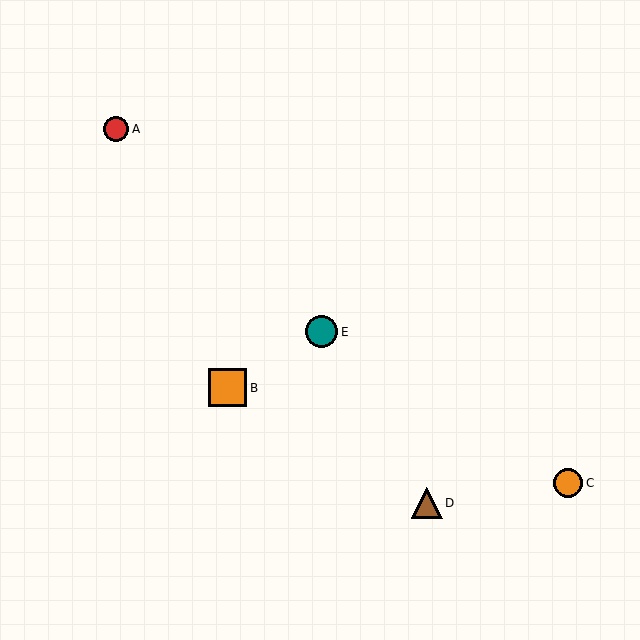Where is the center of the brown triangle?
The center of the brown triangle is at (427, 503).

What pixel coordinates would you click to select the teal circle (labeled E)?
Click at (322, 332) to select the teal circle E.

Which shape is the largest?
The orange square (labeled B) is the largest.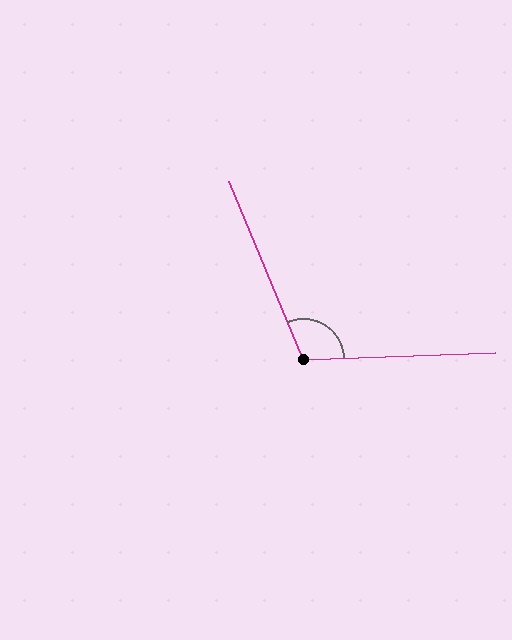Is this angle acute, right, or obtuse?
It is obtuse.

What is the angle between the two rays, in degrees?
Approximately 110 degrees.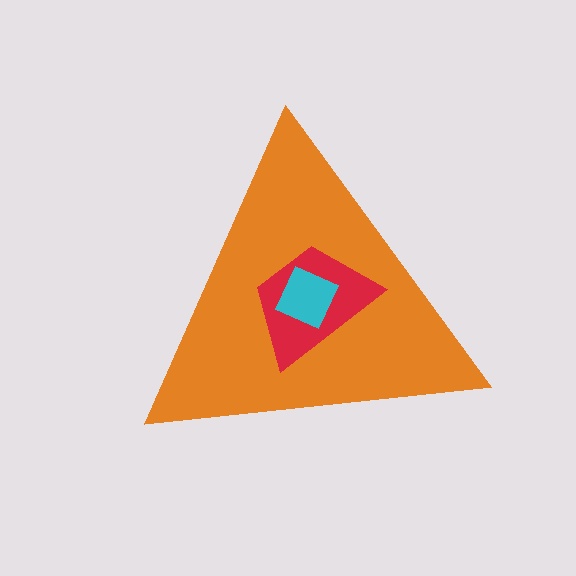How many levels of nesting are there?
3.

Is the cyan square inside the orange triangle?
Yes.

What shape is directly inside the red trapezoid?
The cyan square.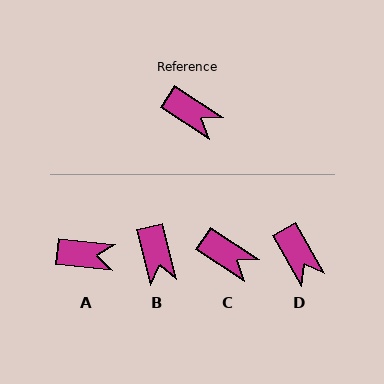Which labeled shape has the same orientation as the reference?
C.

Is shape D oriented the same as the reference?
No, it is off by about 28 degrees.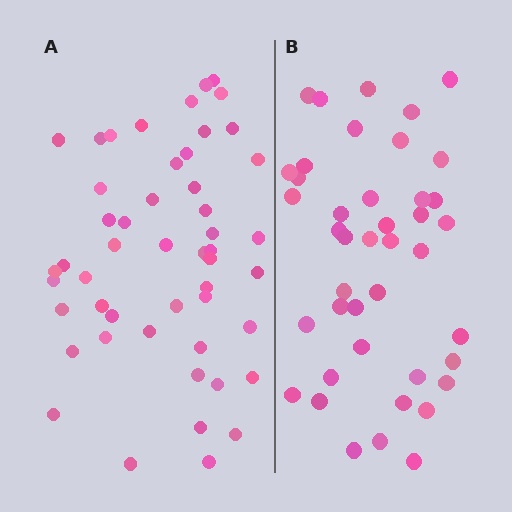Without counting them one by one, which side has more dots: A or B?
Region A (the left region) has more dots.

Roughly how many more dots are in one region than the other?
Region A has roughly 8 or so more dots than region B.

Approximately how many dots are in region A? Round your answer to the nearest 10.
About 50 dots.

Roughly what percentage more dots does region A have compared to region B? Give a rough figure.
About 20% more.